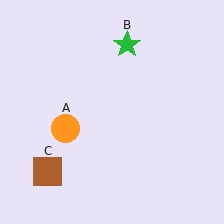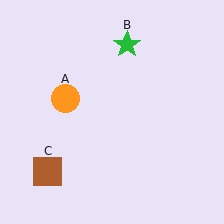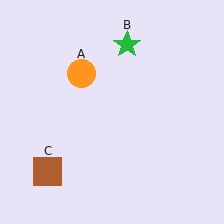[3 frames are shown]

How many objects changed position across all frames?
1 object changed position: orange circle (object A).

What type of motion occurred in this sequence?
The orange circle (object A) rotated clockwise around the center of the scene.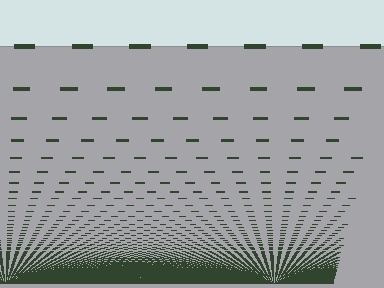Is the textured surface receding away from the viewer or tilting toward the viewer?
The surface appears to tilt toward the viewer. Texture elements get larger and sparser toward the top.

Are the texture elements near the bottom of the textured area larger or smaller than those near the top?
Smaller. The gradient is inverted — elements near the bottom are smaller and denser.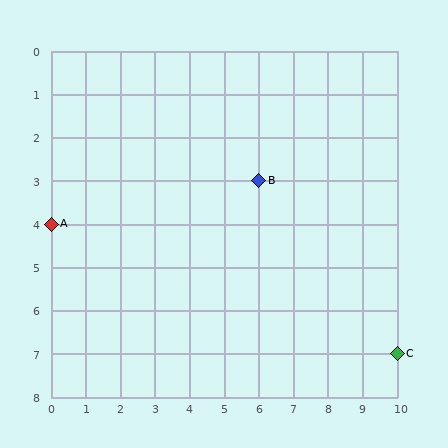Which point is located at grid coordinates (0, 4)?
Point A is at (0, 4).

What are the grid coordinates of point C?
Point C is at grid coordinates (10, 7).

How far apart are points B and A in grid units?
Points B and A are 6 columns and 1 row apart (about 6.1 grid units diagonally).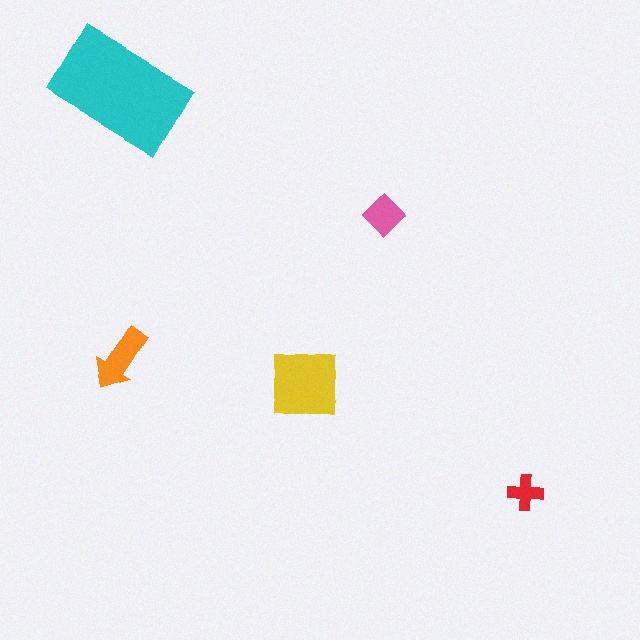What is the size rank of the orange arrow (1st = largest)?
3rd.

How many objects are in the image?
There are 5 objects in the image.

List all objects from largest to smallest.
The cyan rectangle, the yellow square, the orange arrow, the pink diamond, the red cross.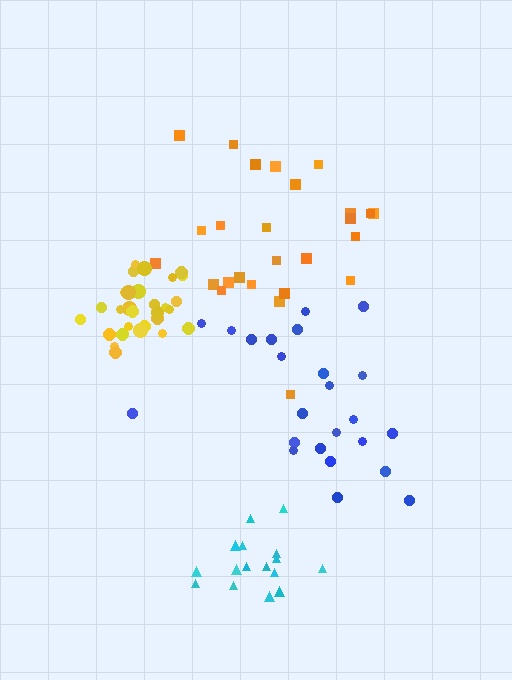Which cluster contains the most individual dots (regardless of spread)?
Yellow (29).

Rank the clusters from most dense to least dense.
yellow, cyan, orange, blue.